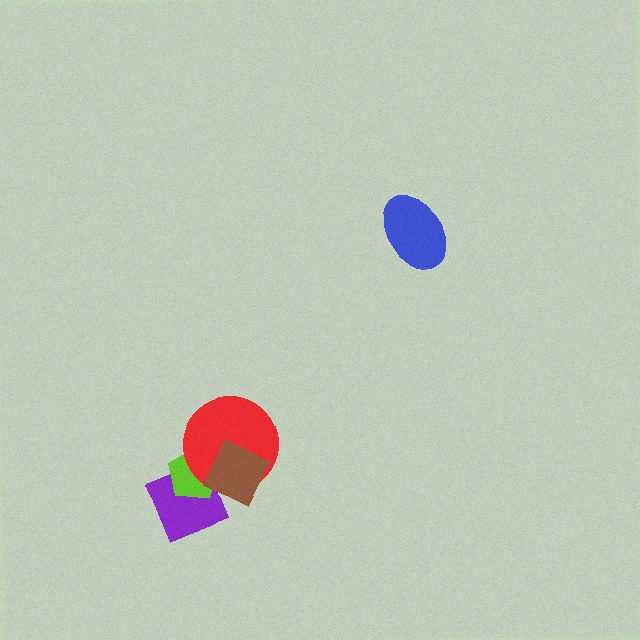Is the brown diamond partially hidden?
No, no other shape covers it.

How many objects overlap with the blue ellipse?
0 objects overlap with the blue ellipse.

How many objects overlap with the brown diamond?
3 objects overlap with the brown diamond.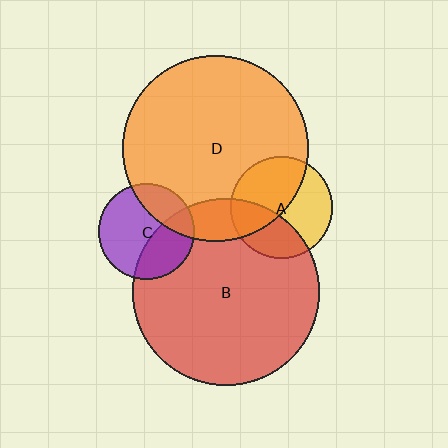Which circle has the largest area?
Circle B (red).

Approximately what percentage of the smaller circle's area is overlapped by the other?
Approximately 50%.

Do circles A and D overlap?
Yes.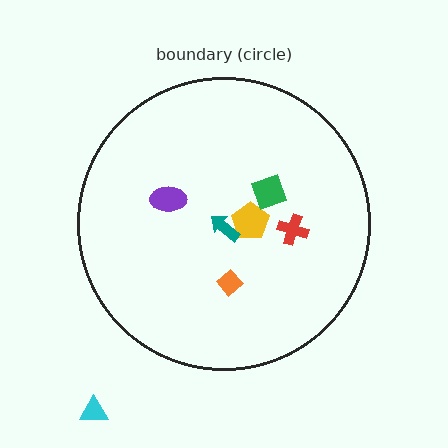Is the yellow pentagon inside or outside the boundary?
Inside.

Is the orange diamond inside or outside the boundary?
Inside.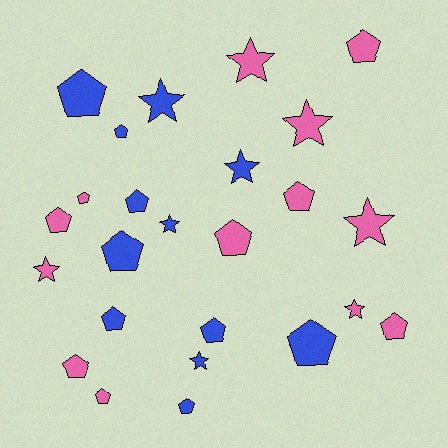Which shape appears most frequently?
Pentagon, with 16 objects.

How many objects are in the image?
There are 25 objects.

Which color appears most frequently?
Pink, with 13 objects.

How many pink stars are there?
There are 5 pink stars.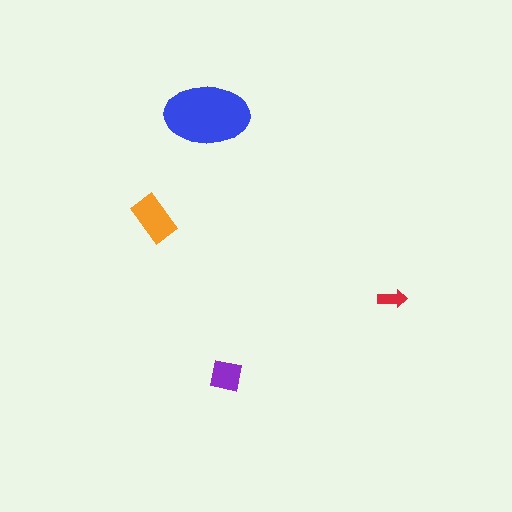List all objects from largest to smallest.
The blue ellipse, the orange rectangle, the purple square, the red arrow.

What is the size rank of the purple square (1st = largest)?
3rd.